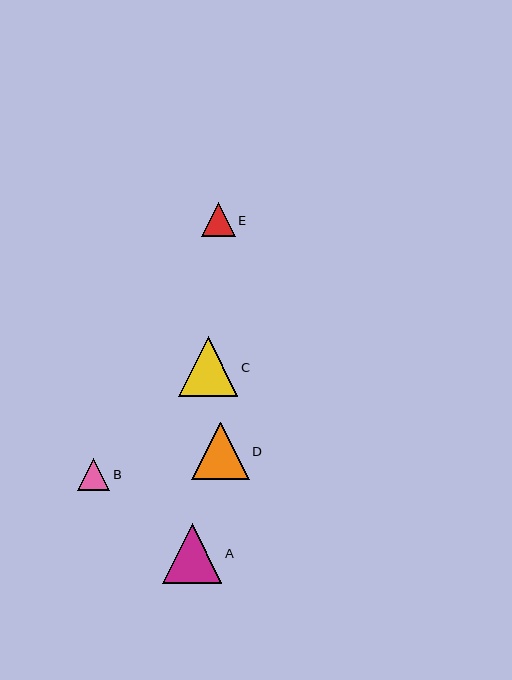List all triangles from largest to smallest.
From largest to smallest: C, A, D, E, B.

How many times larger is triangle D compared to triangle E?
Triangle D is approximately 1.7 times the size of triangle E.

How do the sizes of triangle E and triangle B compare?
Triangle E and triangle B are approximately the same size.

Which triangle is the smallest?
Triangle B is the smallest with a size of approximately 32 pixels.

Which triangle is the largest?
Triangle C is the largest with a size of approximately 60 pixels.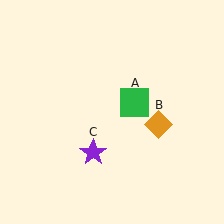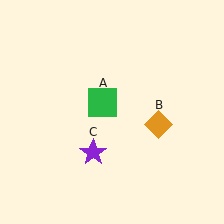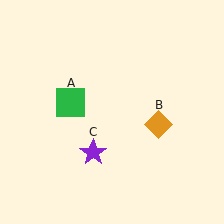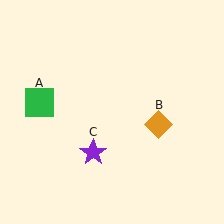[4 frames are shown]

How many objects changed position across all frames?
1 object changed position: green square (object A).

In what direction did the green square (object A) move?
The green square (object A) moved left.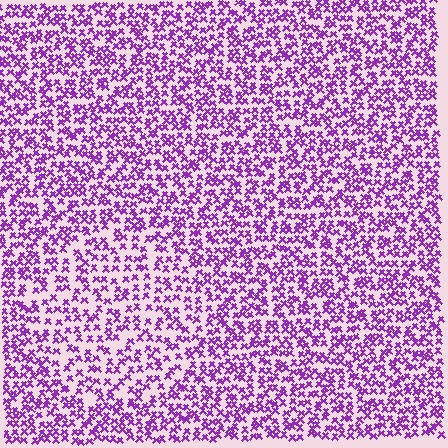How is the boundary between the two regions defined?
The boundary is defined by a change in element density (approximately 1.5x ratio). All elements are the same color, size, and shape.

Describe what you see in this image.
The image contains small purple elements arranged at two different densities. A circle-shaped region is visible where the elements are less densely packed than the surrounding area.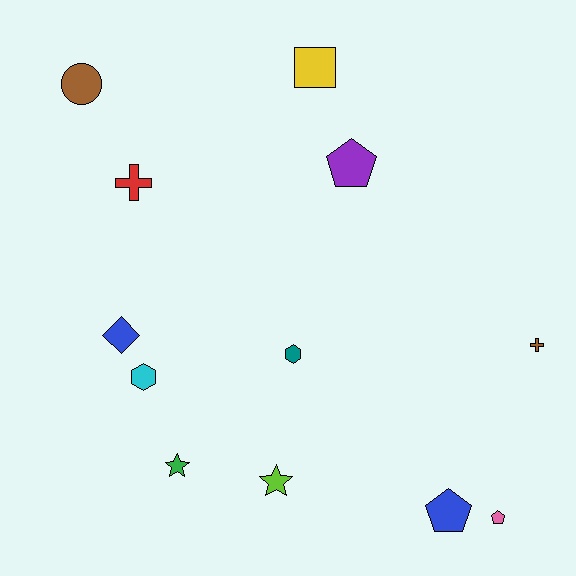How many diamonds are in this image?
There is 1 diamond.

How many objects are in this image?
There are 12 objects.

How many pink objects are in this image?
There is 1 pink object.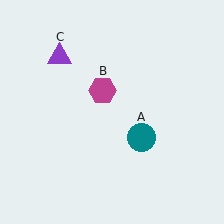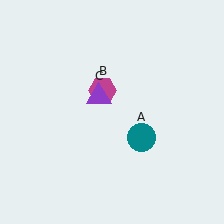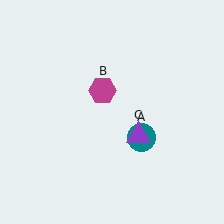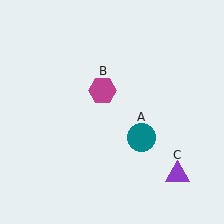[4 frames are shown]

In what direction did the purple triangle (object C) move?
The purple triangle (object C) moved down and to the right.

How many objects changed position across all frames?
1 object changed position: purple triangle (object C).